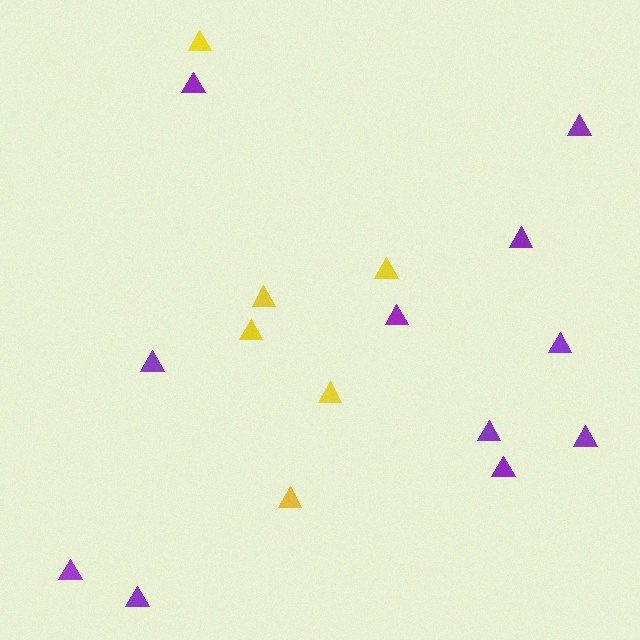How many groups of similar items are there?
There are 2 groups: one group of purple triangles (11) and one group of yellow triangles (6).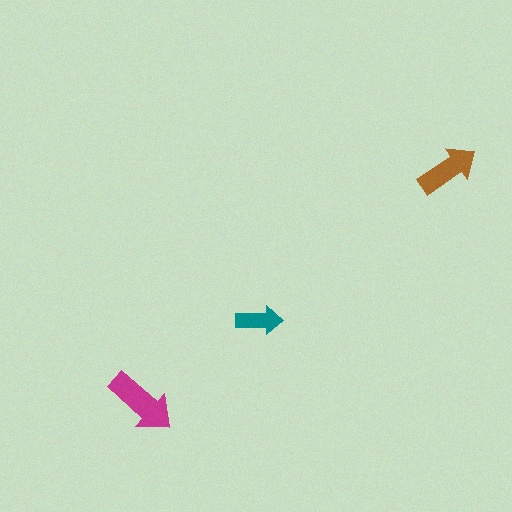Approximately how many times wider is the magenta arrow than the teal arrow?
About 1.5 times wider.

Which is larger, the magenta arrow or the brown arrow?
The magenta one.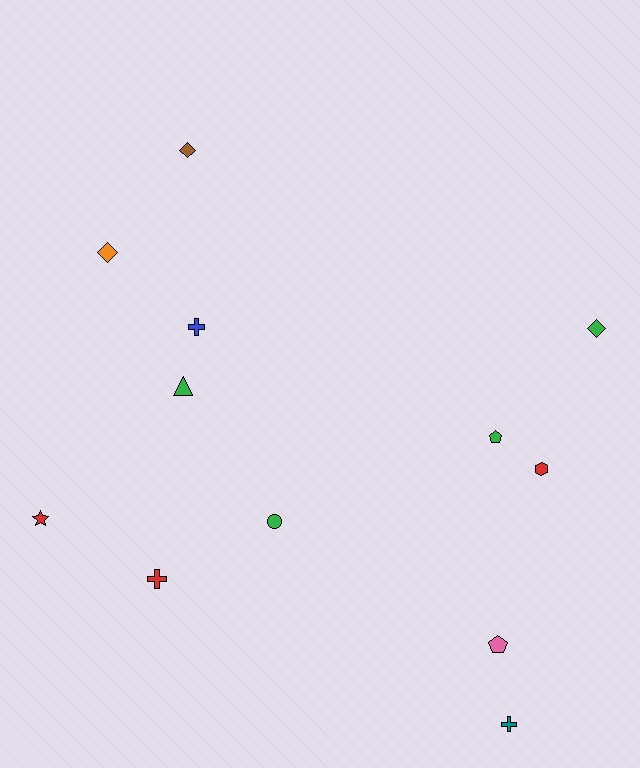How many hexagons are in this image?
There is 1 hexagon.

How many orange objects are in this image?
There is 1 orange object.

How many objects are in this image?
There are 12 objects.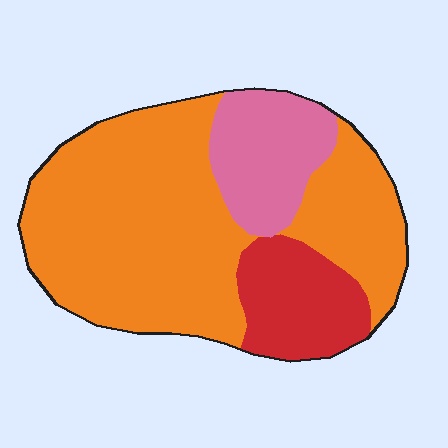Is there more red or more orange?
Orange.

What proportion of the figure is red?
Red covers about 15% of the figure.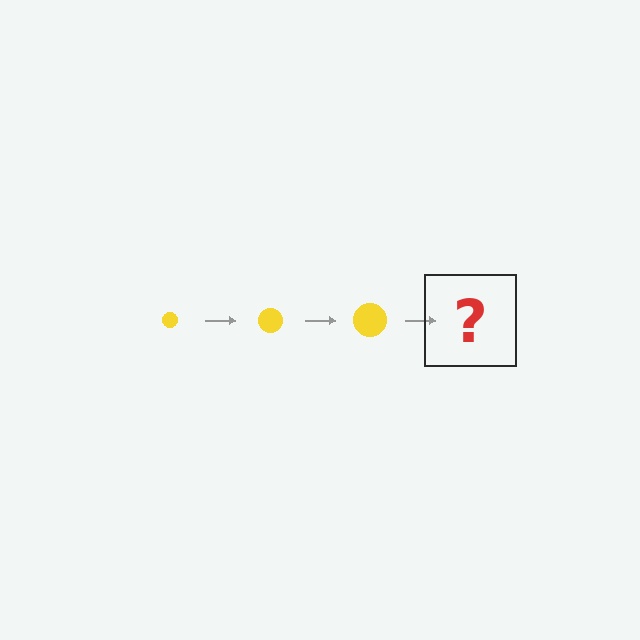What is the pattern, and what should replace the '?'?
The pattern is that the circle gets progressively larger each step. The '?' should be a yellow circle, larger than the previous one.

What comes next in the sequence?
The next element should be a yellow circle, larger than the previous one.